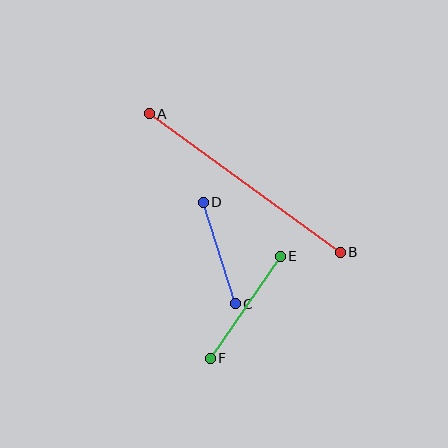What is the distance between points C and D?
The distance is approximately 107 pixels.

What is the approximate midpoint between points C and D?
The midpoint is at approximately (219, 253) pixels.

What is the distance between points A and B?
The distance is approximately 236 pixels.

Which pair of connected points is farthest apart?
Points A and B are farthest apart.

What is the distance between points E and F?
The distance is approximately 124 pixels.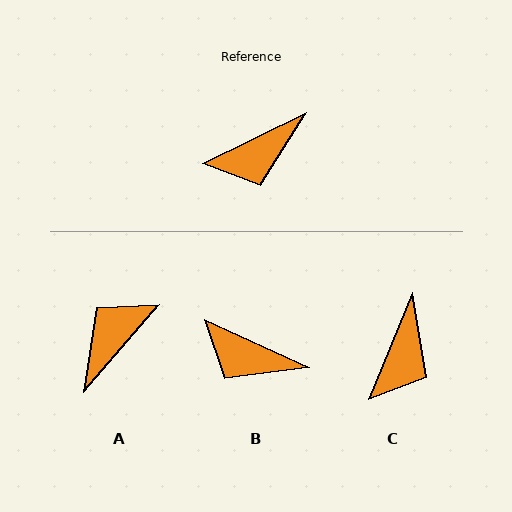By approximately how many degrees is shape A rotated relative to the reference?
Approximately 157 degrees clockwise.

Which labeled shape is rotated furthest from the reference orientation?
A, about 157 degrees away.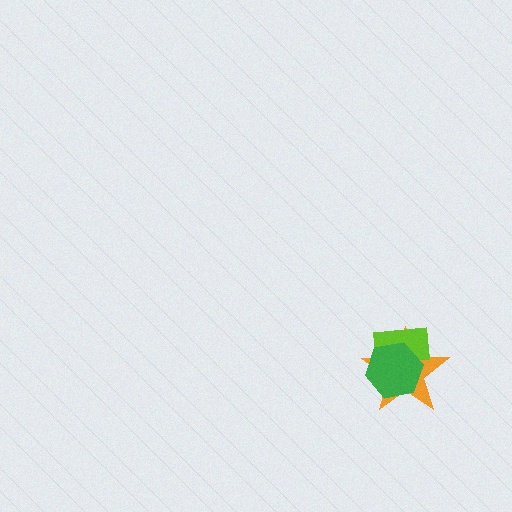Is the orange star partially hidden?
Yes, it is partially covered by another shape.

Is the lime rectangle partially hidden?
Yes, it is partially covered by another shape.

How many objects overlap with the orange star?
2 objects overlap with the orange star.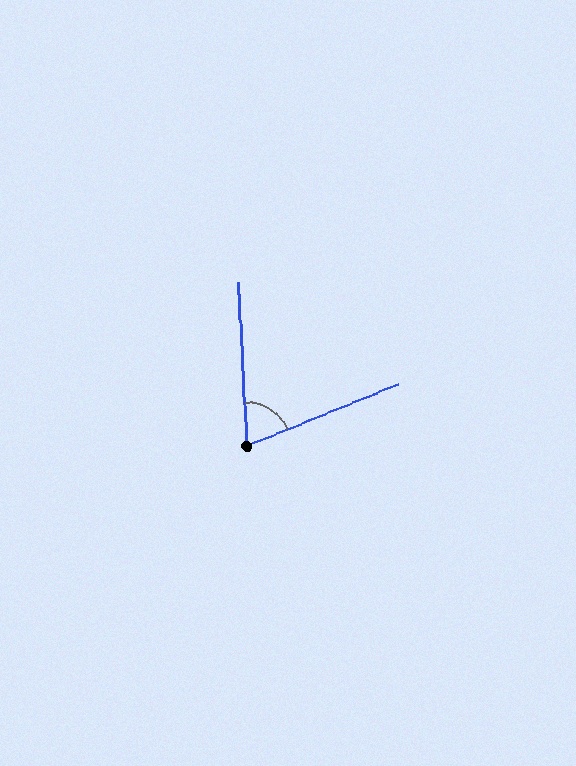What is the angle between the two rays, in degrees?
Approximately 71 degrees.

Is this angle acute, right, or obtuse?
It is acute.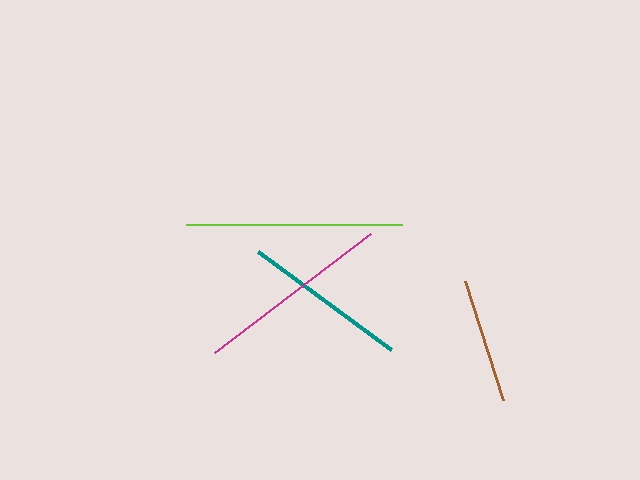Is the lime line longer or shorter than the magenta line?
The lime line is longer than the magenta line.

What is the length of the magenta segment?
The magenta segment is approximately 196 pixels long.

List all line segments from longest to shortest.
From longest to shortest: lime, magenta, teal, brown.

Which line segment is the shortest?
The brown line is the shortest at approximately 126 pixels.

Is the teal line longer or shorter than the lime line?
The lime line is longer than the teal line.